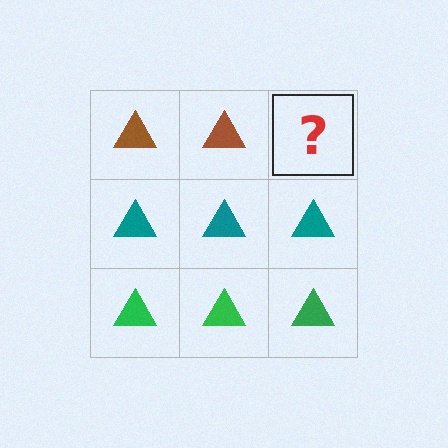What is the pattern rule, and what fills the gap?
The rule is that each row has a consistent color. The gap should be filled with a brown triangle.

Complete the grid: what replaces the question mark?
The question mark should be replaced with a brown triangle.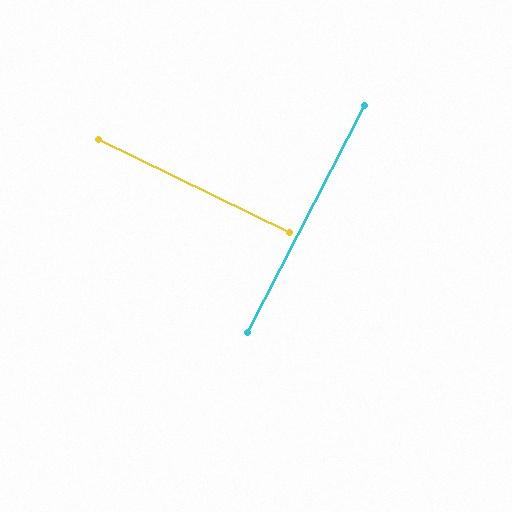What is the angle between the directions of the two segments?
Approximately 89 degrees.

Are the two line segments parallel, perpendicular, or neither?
Perpendicular — they meet at approximately 89°.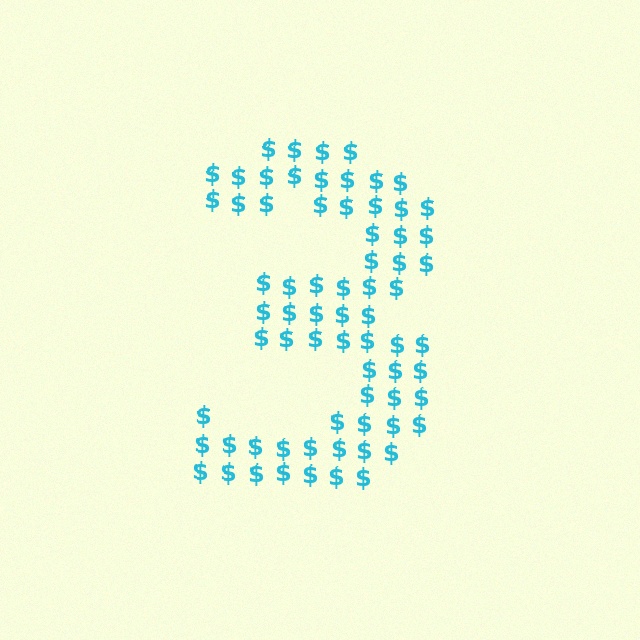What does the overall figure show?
The overall figure shows the digit 3.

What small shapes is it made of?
It is made of small dollar signs.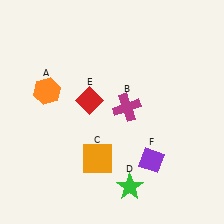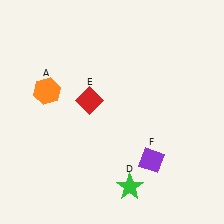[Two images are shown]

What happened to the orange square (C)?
The orange square (C) was removed in Image 2. It was in the bottom-left area of Image 1.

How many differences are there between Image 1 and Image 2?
There are 2 differences between the two images.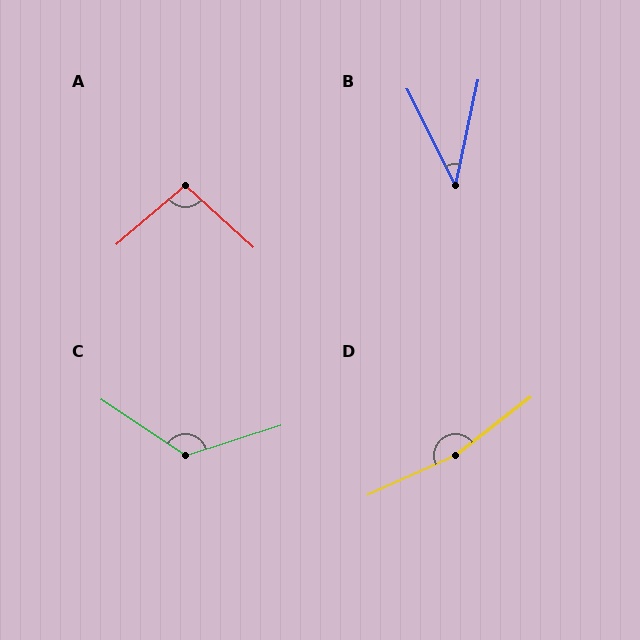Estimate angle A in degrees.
Approximately 97 degrees.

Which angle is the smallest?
B, at approximately 39 degrees.